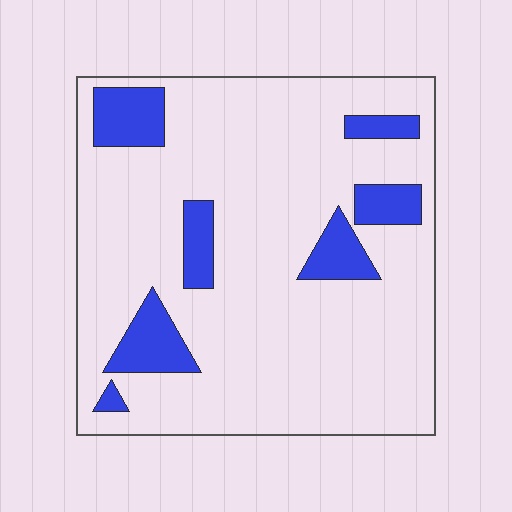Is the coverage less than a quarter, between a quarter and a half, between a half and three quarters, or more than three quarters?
Less than a quarter.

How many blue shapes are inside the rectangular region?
7.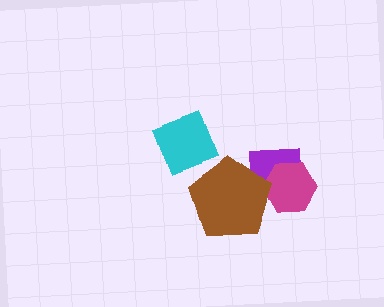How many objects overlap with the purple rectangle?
2 objects overlap with the purple rectangle.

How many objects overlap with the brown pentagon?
2 objects overlap with the brown pentagon.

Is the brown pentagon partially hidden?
No, no other shape covers it.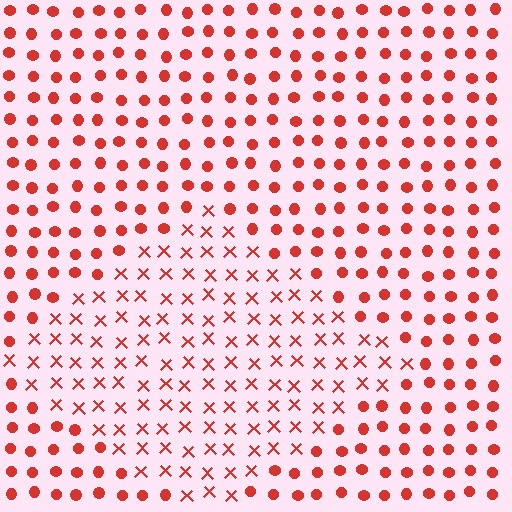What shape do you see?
I see a diamond.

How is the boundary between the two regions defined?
The boundary is defined by a change in element shape: X marks inside vs. circles outside. All elements share the same color and spacing.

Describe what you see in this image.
The image is filled with small red elements arranged in a uniform grid. A diamond-shaped region contains X marks, while the surrounding area contains circles. The boundary is defined purely by the change in element shape.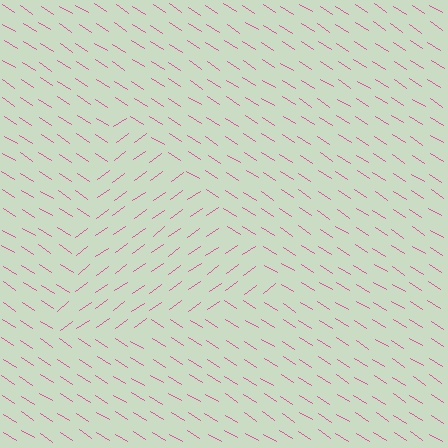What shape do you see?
I see a triangle.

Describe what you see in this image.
The image is filled with small pink line segments. A triangle region in the image has lines oriented differently from the surrounding lines, creating a visible texture boundary.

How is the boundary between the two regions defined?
The boundary is defined purely by a change in line orientation (approximately 68 degrees difference). All lines are the same color and thickness.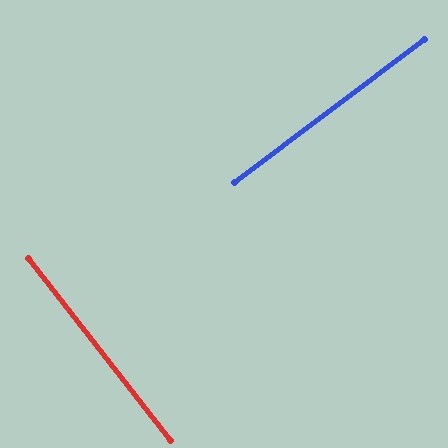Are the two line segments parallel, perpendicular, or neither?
Perpendicular — they meet at approximately 89°.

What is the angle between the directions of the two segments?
Approximately 89 degrees.